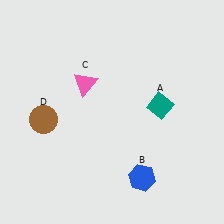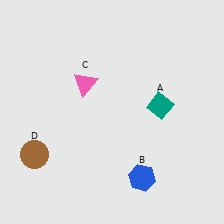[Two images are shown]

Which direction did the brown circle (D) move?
The brown circle (D) moved down.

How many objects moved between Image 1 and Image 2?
1 object moved between the two images.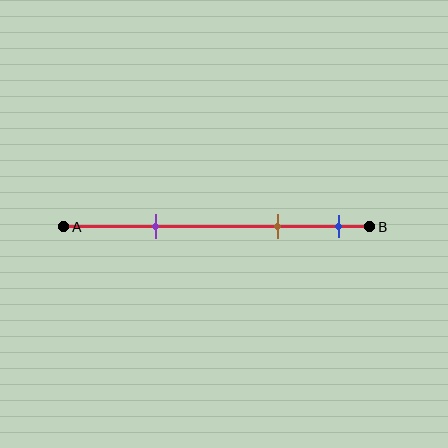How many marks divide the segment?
There are 3 marks dividing the segment.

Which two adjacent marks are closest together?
The brown and blue marks are the closest adjacent pair.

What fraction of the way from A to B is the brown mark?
The brown mark is approximately 70% (0.7) of the way from A to B.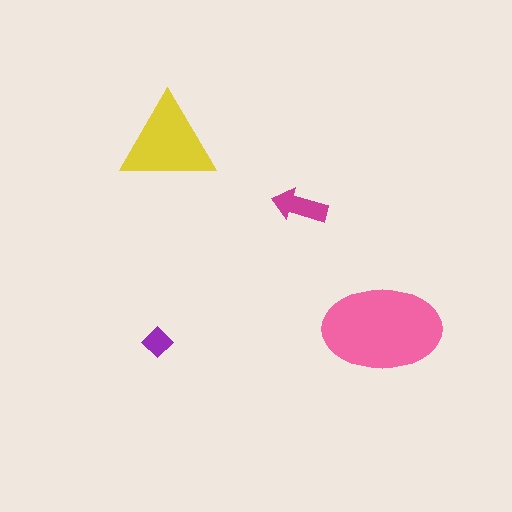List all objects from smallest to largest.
The purple diamond, the magenta arrow, the yellow triangle, the pink ellipse.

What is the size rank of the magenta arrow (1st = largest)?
3rd.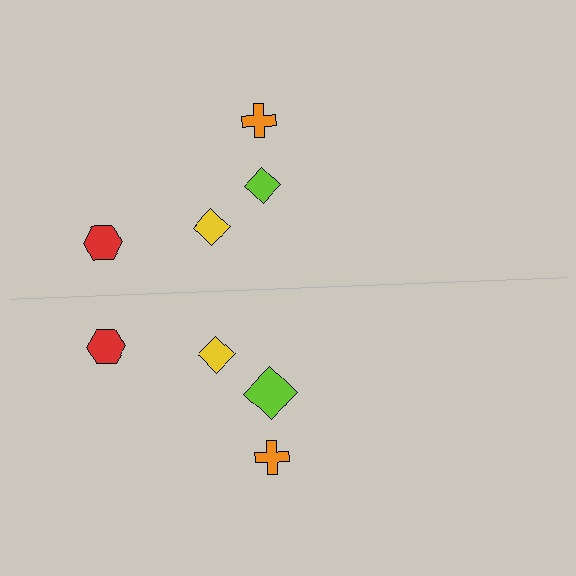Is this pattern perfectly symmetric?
No, the pattern is not perfectly symmetric. The lime diamond on the bottom side has a different size than its mirror counterpart.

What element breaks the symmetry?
The lime diamond on the bottom side has a different size than its mirror counterpart.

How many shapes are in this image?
There are 8 shapes in this image.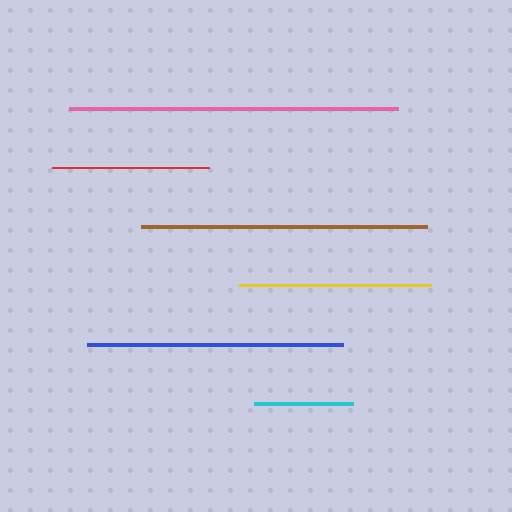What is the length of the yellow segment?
The yellow segment is approximately 192 pixels long.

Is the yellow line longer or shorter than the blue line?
The blue line is longer than the yellow line.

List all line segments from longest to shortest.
From longest to shortest: pink, brown, blue, yellow, red, cyan.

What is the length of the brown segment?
The brown segment is approximately 286 pixels long.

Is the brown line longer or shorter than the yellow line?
The brown line is longer than the yellow line.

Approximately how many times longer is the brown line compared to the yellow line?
The brown line is approximately 1.5 times the length of the yellow line.